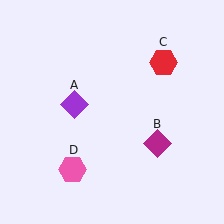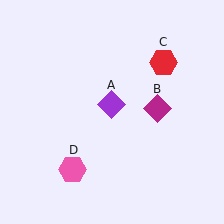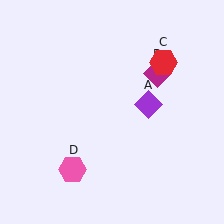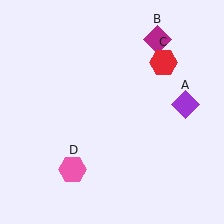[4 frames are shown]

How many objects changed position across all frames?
2 objects changed position: purple diamond (object A), magenta diamond (object B).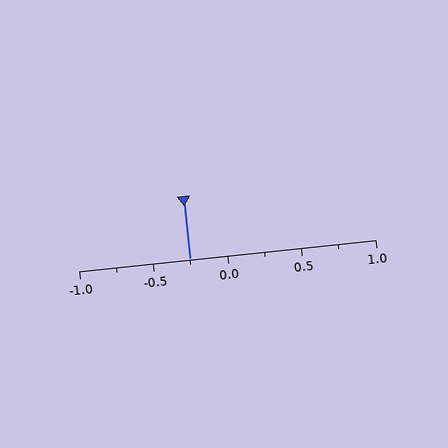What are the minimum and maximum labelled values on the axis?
The axis runs from -1.0 to 1.0.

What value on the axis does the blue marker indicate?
The marker indicates approximately -0.25.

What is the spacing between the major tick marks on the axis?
The major ticks are spaced 0.5 apart.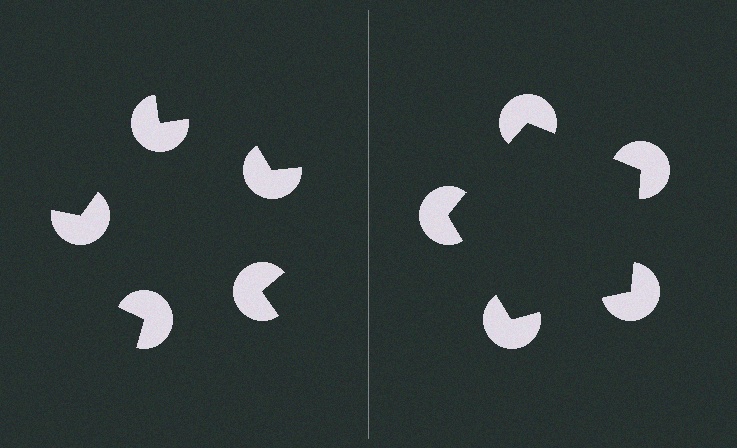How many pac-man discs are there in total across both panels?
10 — 5 on each side.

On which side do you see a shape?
An illusory pentagon appears on the right side. On the left side the wedge cuts are rotated, so no coherent shape forms.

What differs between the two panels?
The pac-man discs are positioned identically on both sides; only the wedge orientations differ. On the right they align to a pentagon; on the left they are misaligned.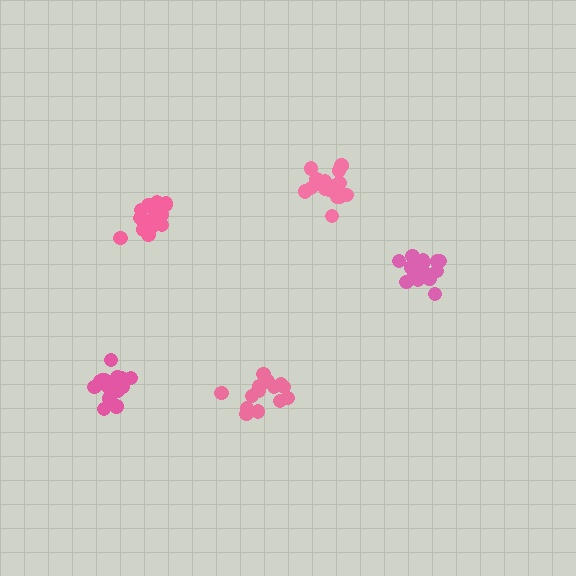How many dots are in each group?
Group 1: 17 dots, Group 2: 20 dots, Group 3: 14 dots, Group 4: 16 dots, Group 5: 16 dots (83 total).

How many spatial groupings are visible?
There are 5 spatial groupings.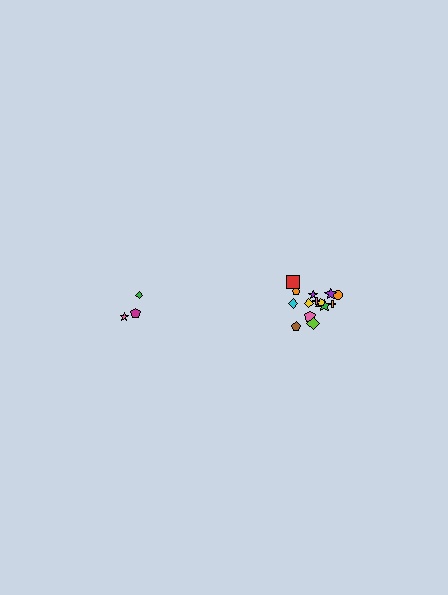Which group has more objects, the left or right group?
The right group.